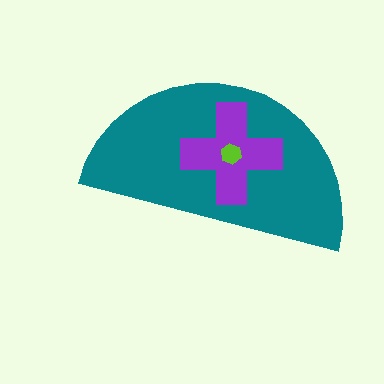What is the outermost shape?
The teal semicircle.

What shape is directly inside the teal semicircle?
The purple cross.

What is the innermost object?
The lime hexagon.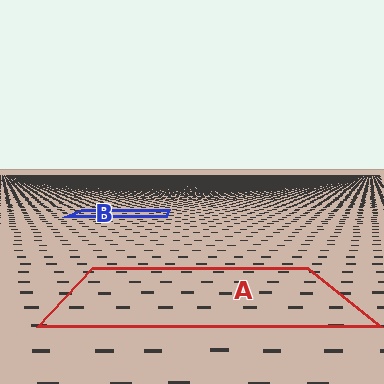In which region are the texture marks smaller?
The texture marks are smaller in region B, because it is farther away.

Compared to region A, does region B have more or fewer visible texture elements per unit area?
Region B has more texture elements per unit area — they are packed more densely because it is farther away.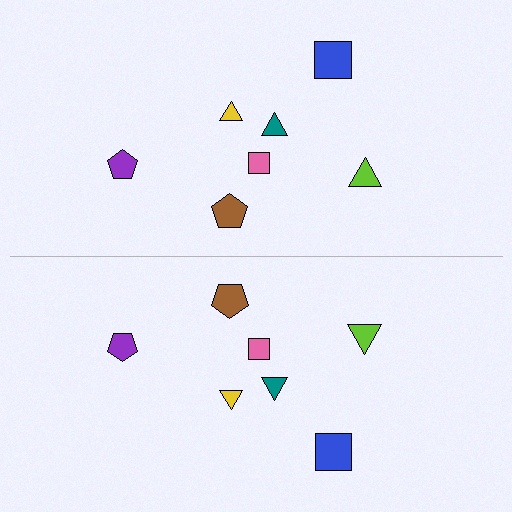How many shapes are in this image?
There are 14 shapes in this image.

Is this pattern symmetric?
Yes, this pattern has bilateral (reflection) symmetry.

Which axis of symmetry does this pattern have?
The pattern has a horizontal axis of symmetry running through the center of the image.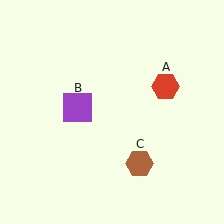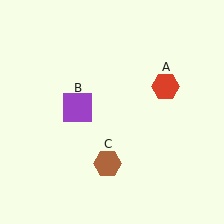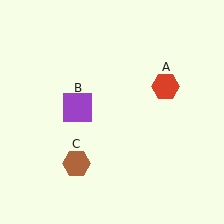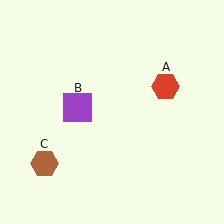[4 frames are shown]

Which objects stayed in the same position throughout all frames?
Red hexagon (object A) and purple square (object B) remained stationary.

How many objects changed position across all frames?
1 object changed position: brown hexagon (object C).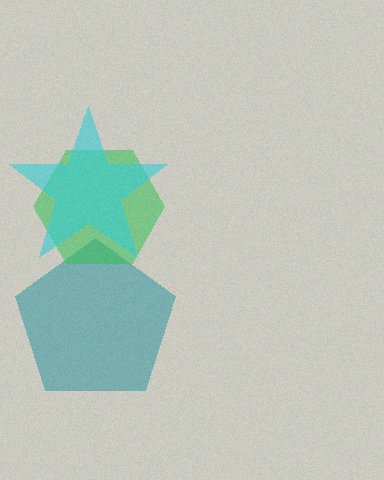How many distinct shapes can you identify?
There are 3 distinct shapes: a teal pentagon, a green hexagon, a cyan star.